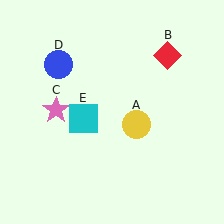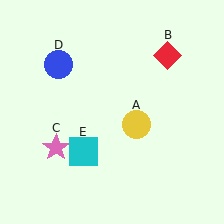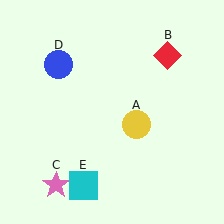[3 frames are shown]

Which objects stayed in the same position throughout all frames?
Yellow circle (object A) and red diamond (object B) and blue circle (object D) remained stationary.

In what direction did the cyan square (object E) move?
The cyan square (object E) moved down.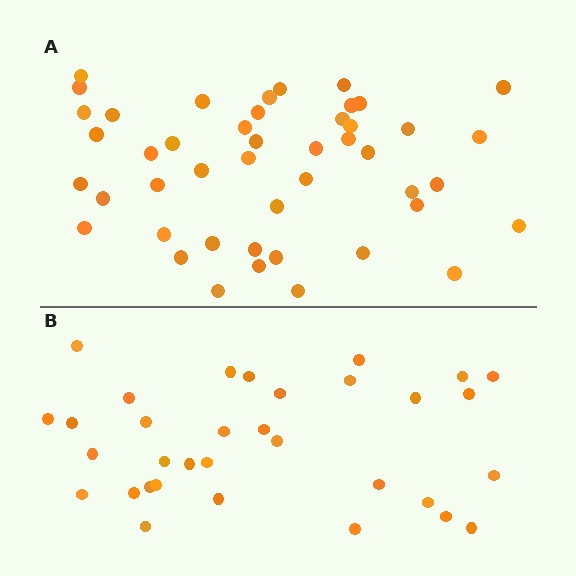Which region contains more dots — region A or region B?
Region A (the top region) has more dots.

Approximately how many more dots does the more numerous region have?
Region A has approximately 15 more dots than region B.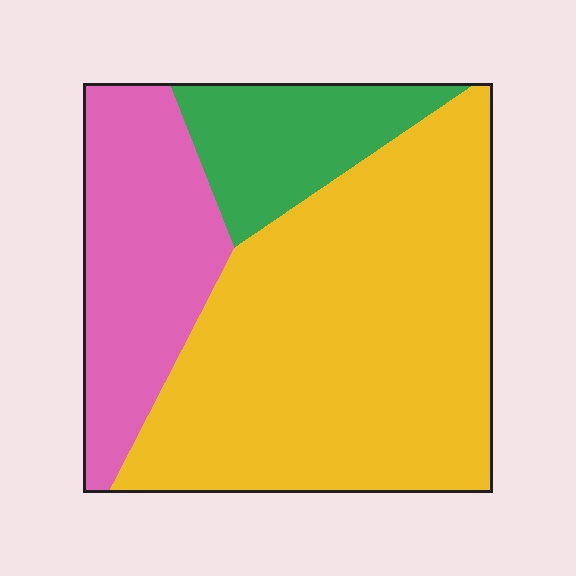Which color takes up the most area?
Yellow, at roughly 60%.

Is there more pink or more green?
Pink.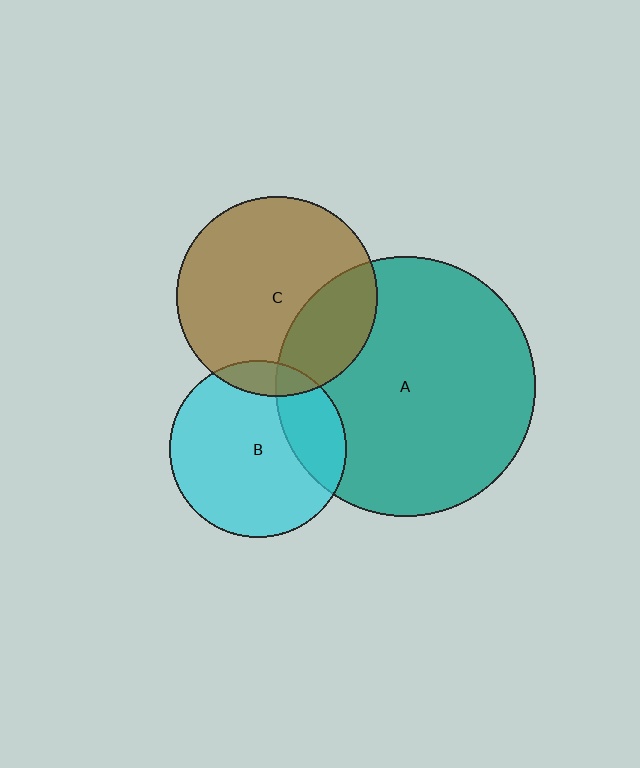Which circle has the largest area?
Circle A (teal).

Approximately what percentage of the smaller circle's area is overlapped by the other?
Approximately 10%.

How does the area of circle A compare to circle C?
Approximately 1.7 times.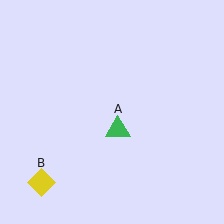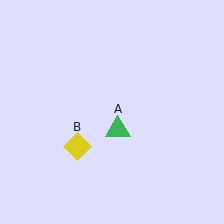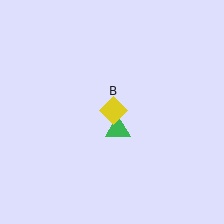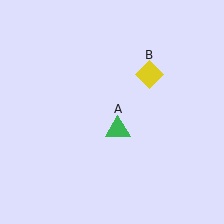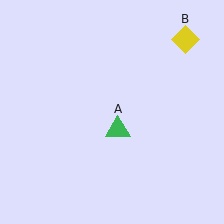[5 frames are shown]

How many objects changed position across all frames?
1 object changed position: yellow diamond (object B).